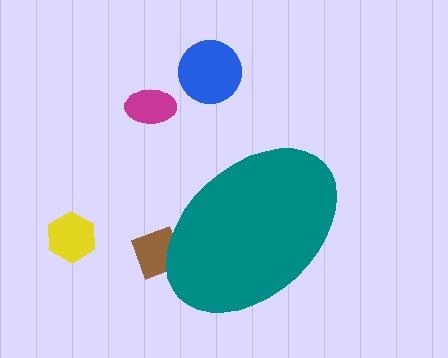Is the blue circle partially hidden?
No, the blue circle is fully visible.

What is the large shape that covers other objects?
A teal ellipse.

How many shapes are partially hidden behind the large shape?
1 shape is partially hidden.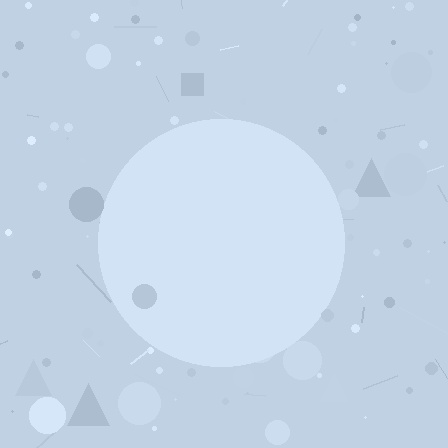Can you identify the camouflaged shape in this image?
The camouflaged shape is a circle.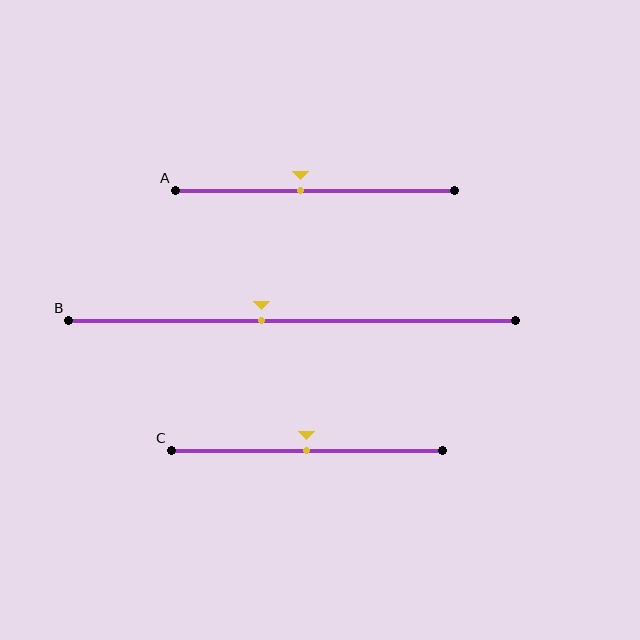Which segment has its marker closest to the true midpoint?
Segment C has its marker closest to the true midpoint.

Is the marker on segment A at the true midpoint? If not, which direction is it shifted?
No, the marker on segment A is shifted to the left by about 5% of the segment length.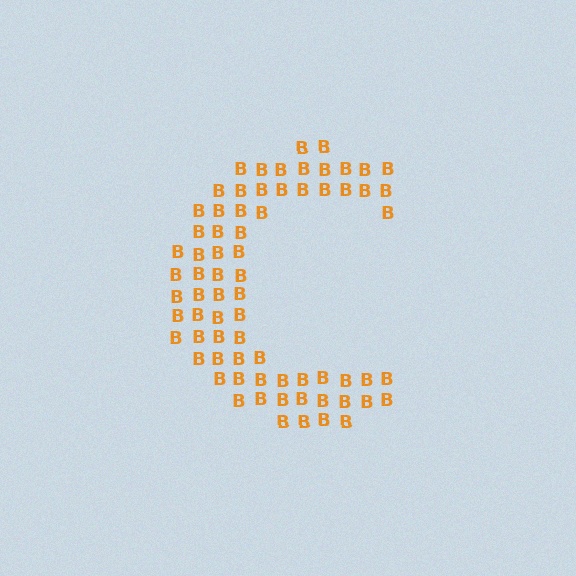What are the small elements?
The small elements are letter B's.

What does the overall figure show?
The overall figure shows the letter C.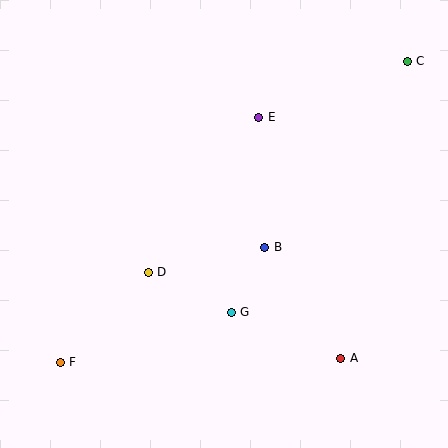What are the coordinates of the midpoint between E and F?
The midpoint between E and F is at (159, 240).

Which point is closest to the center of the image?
Point B at (265, 247) is closest to the center.